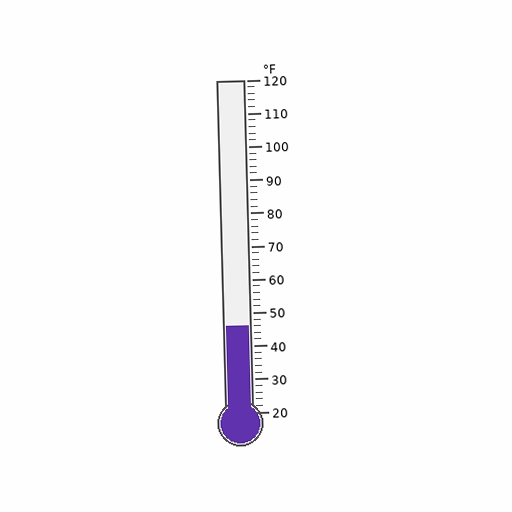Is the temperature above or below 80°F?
The temperature is below 80°F.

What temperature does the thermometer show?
The thermometer shows approximately 46°F.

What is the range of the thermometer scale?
The thermometer scale ranges from 20°F to 120°F.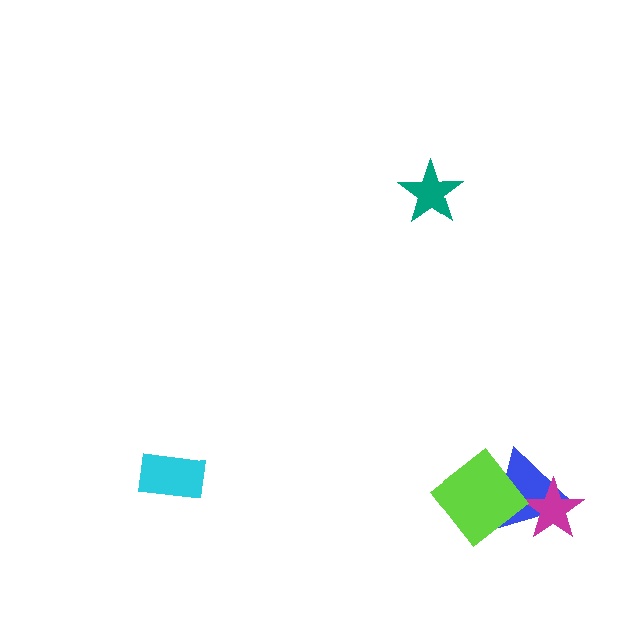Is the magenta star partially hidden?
Yes, it is partially covered by another shape.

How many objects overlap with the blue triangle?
2 objects overlap with the blue triangle.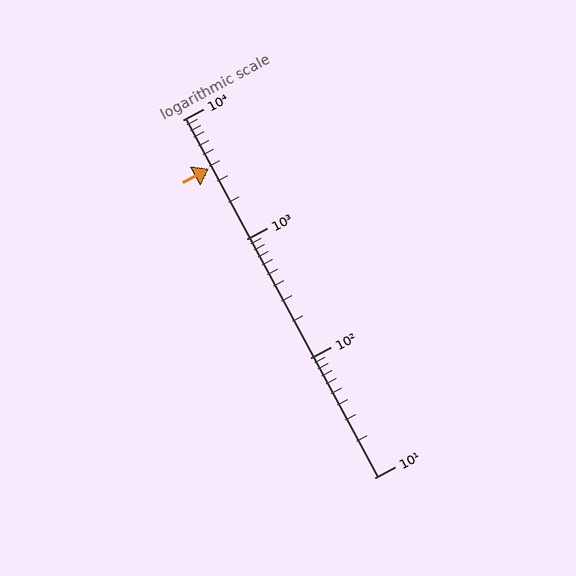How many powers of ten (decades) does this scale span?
The scale spans 3 decades, from 10 to 10000.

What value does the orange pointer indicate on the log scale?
The pointer indicates approximately 3900.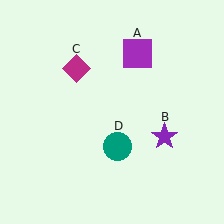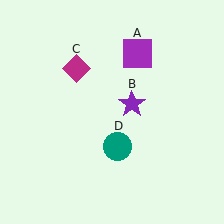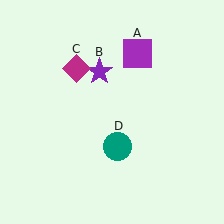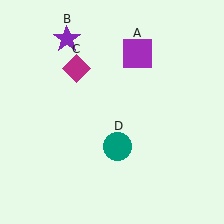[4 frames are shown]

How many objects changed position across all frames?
1 object changed position: purple star (object B).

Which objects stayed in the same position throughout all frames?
Purple square (object A) and magenta diamond (object C) and teal circle (object D) remained stationary.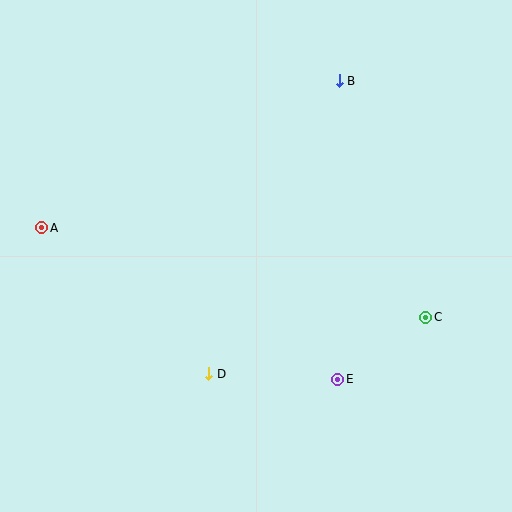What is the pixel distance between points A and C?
The distance between A and C is 395 pixels.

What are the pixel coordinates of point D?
Point D is at (209, 374).